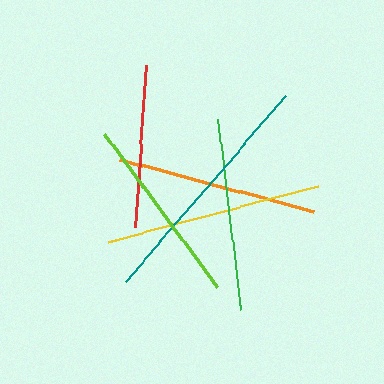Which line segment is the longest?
The teal line is the longest at approximately 245 pixels.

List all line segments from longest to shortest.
From longest to shortest: teal, yellow, orange, green, lime, red.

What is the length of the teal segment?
The teal segment is approximately 245 pixels long.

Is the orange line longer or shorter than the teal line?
The teal line is longer than the orange line.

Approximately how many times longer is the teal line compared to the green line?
The teal line is approximately 1.3 times the length of the green line.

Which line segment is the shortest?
The red line is the shortest at approximately 161 pixels.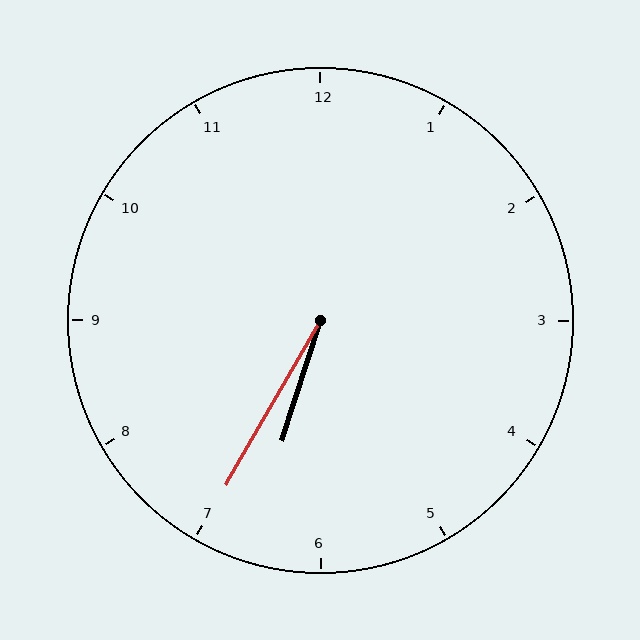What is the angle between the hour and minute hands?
Approximately 12 degrees.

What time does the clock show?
6:35.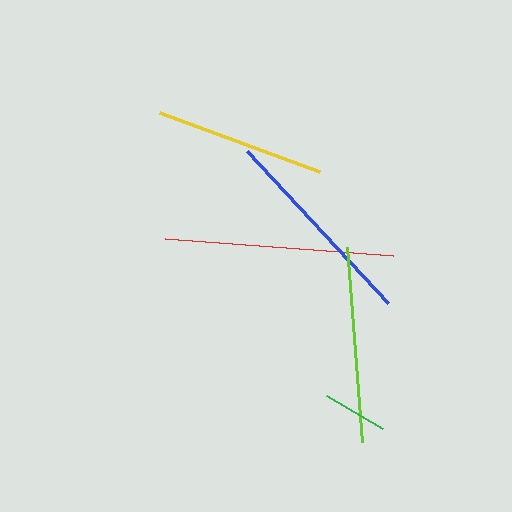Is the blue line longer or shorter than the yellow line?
The blue line is longer than the yellow line.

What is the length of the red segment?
The red segment is approximately 229 pixels long.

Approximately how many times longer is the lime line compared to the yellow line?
The lime line is approximately 1.1 times the length of the yellow line.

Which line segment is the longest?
The red line is the longest at approximately 229 pixels.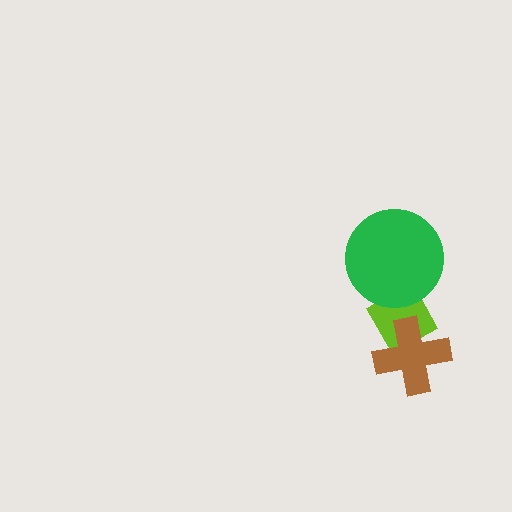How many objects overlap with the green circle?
1 object overlaps with the green circle.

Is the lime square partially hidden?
Yes, it is partially covered by another shape.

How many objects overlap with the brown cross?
1 object overlaps with the brown cross.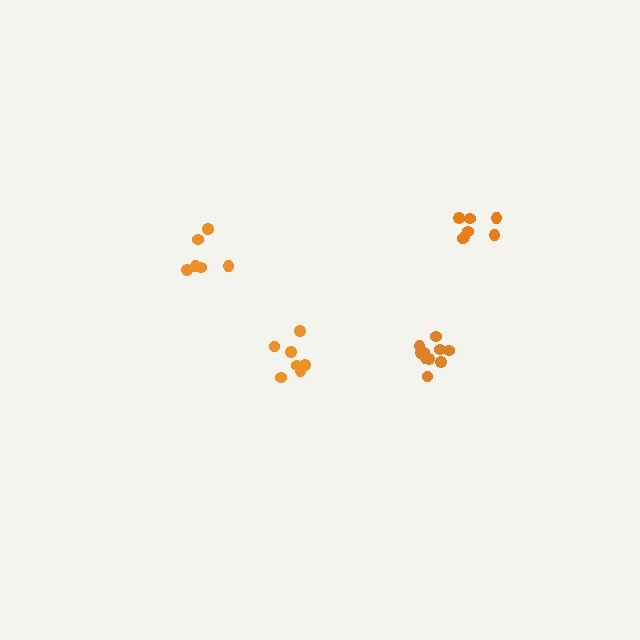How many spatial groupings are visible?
There are 4 spatial groupings.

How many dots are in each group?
Group 1: 7 dots, Group 2: 6 dots, Group 3: 7 dots, Group 4: 10 dots (30 total).